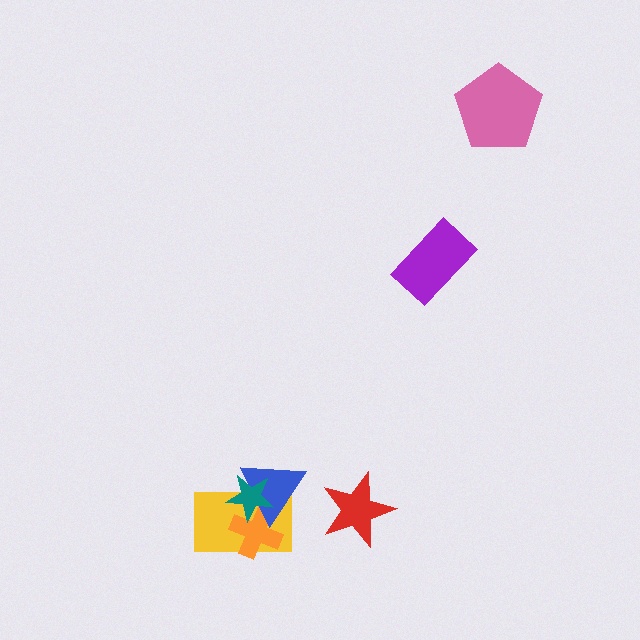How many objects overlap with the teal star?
3 objects overlap with the teal star.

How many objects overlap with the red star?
0 objects overlap with the red star.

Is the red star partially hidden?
No, no other shape covers it.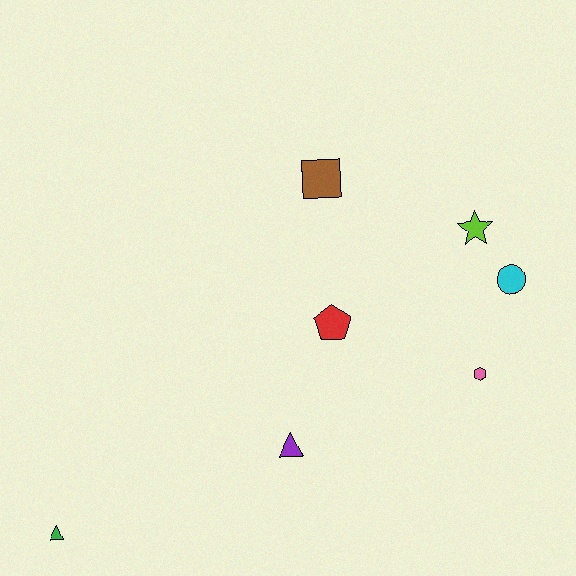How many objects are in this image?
There are 7 objects.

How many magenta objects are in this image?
There are no magenta objects.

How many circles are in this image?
There is 1 circle.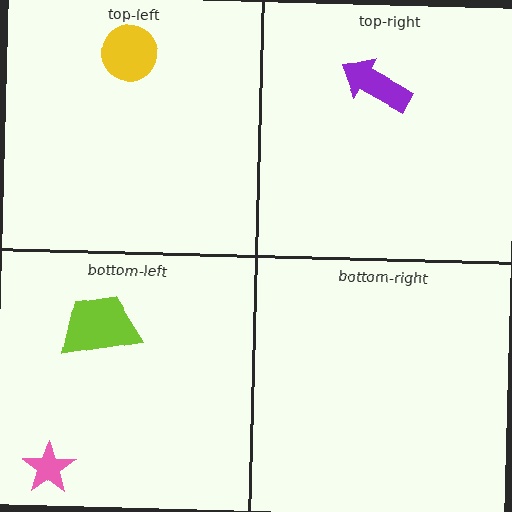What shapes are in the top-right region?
The purple arrow.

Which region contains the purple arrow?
The top-right region.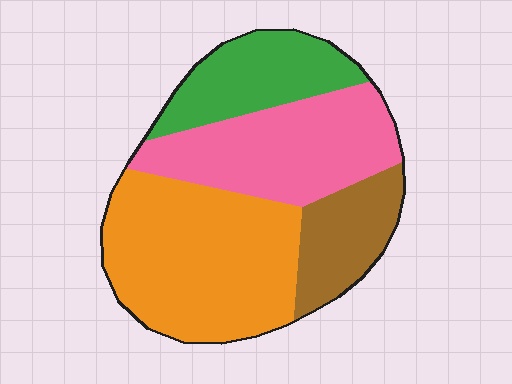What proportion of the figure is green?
Green takes up about one sixth (1/6) of the figure.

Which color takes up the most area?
Orange, at roughly 40%.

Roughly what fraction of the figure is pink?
Pink covers 29% of the figure.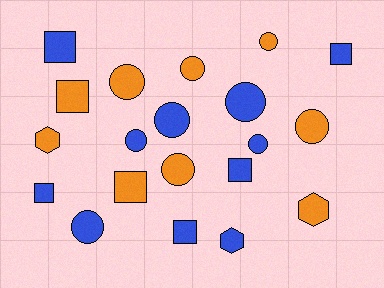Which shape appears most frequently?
Circle, with 10 objects.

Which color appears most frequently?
Blue, with 11 objects.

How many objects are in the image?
There are 20 objects.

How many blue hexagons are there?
There is 1 blue hexagon.